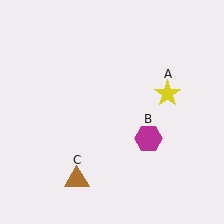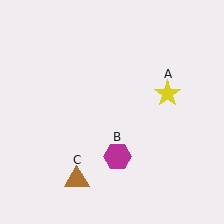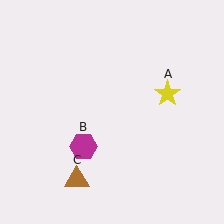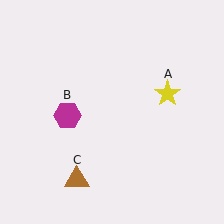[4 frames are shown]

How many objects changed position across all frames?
1 object changed position: magenta hexagon (object B).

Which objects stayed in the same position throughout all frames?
Yellow star (object A) and brown triangle (object C) remained stationary.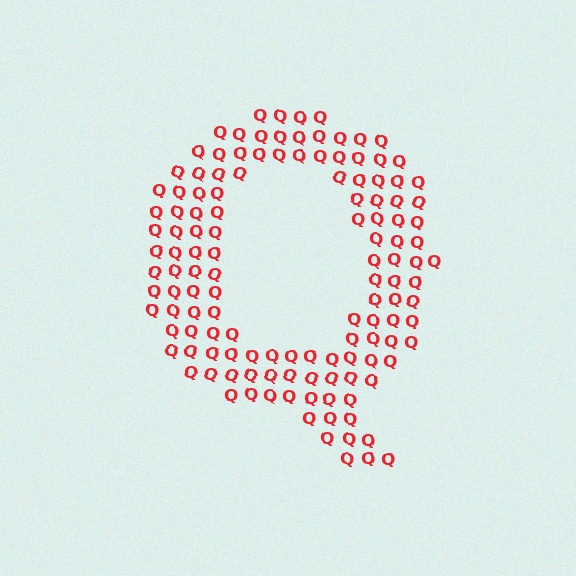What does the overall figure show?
The overall figure shows the letter Q.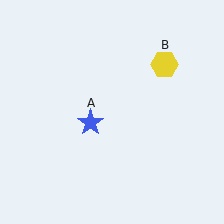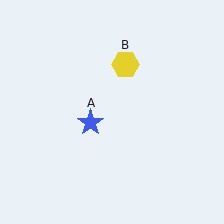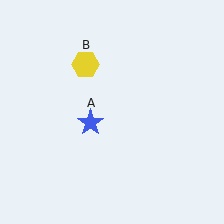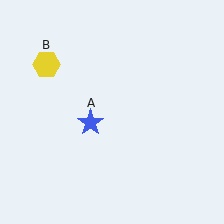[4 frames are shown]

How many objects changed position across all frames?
1 object changed position: yellow hexagon (object B).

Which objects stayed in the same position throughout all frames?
Blue star (object A) remained stationary.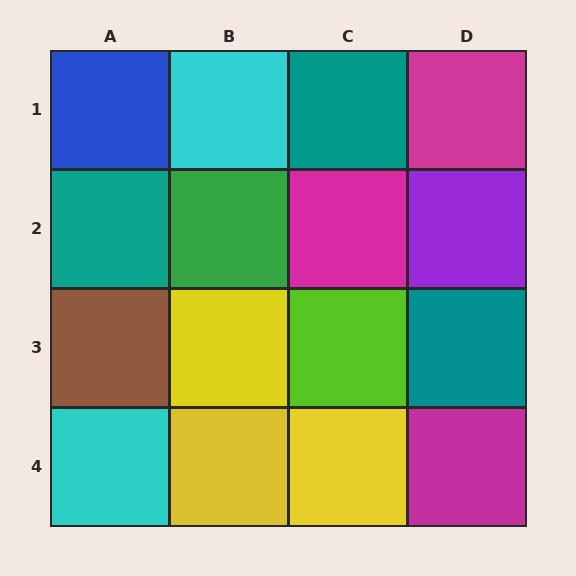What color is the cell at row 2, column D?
Purple.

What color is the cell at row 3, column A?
Brown.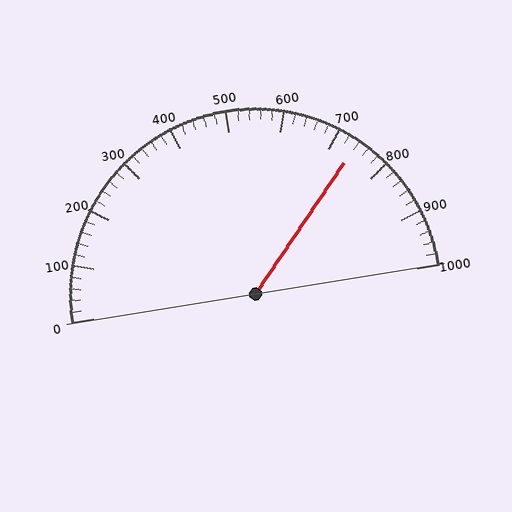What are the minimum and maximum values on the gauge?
The gauge ranges from 0 to 1000.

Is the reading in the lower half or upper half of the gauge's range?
The reading is in the upper half of the range (0 to 1000).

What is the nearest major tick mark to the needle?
The nearest major tick mark is 700.